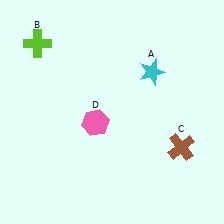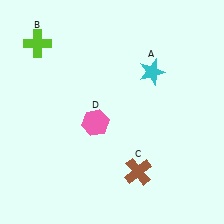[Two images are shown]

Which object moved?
The brown cross (C) moved left.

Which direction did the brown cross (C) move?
The brown cross (C) moved left.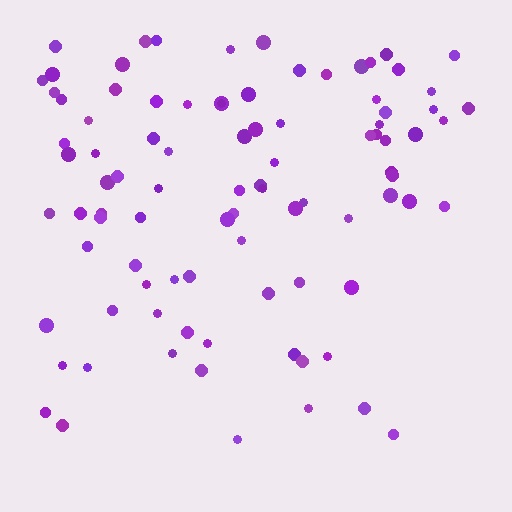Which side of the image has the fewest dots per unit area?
The bottom.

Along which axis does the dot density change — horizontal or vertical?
Vertical.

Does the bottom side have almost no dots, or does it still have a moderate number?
Still a moderate number, just noticeably fewer than the top.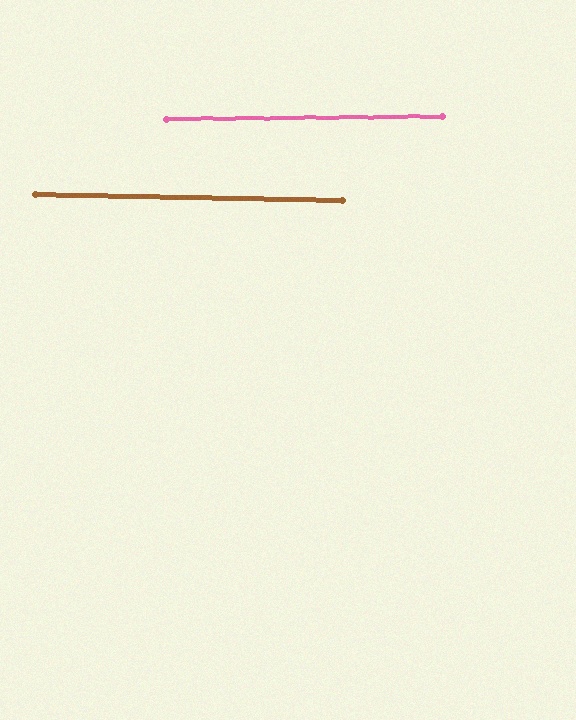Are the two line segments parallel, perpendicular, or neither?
Parallel — their directions differ by only 1.8°.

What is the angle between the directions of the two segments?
Approximately 2 degrees.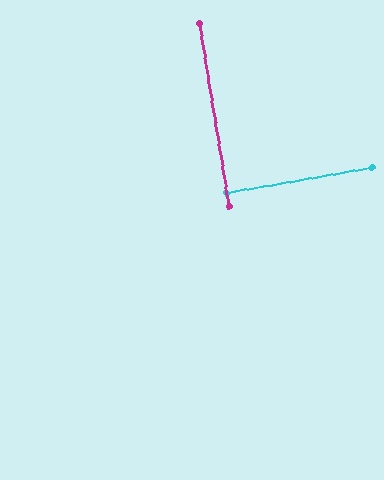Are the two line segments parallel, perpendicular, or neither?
Perpendicular — they meet at approximately 89°.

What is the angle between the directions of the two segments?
Approximately 89 degrees.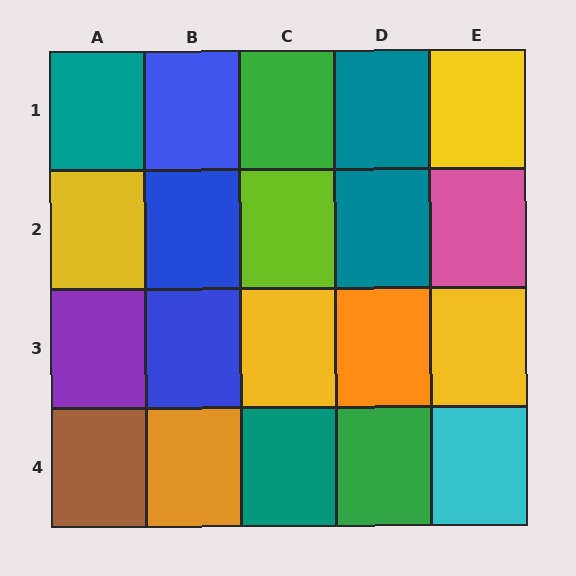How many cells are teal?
4 cells are teal.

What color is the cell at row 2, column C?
Lime.